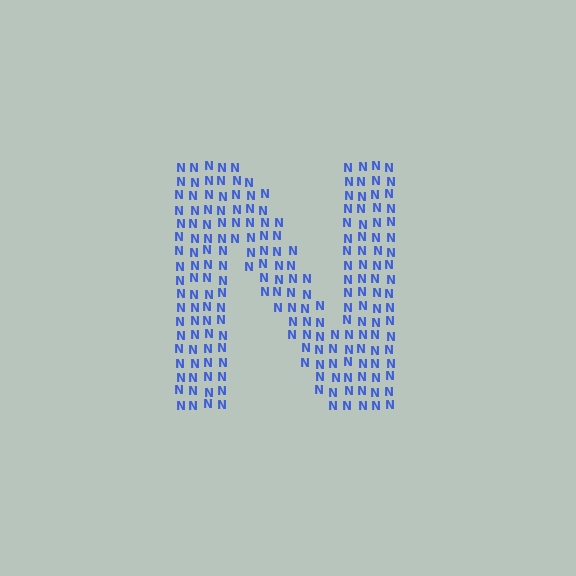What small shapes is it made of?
It is made of small letter N's.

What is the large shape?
The large shape is the letter N.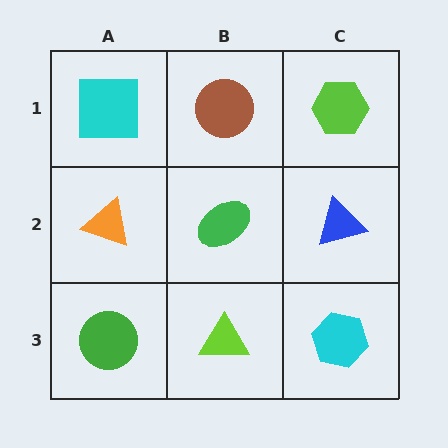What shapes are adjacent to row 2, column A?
A cyan square (row 1, column A), a green circle (row 3, column A), a green ellipse (row 2, column B).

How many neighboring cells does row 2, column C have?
3.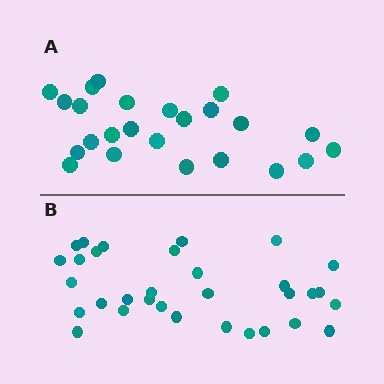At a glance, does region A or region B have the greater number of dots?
Region B (the bottom region) has more dots.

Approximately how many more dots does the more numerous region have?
Region B has roughly 8 or so more dots than region A.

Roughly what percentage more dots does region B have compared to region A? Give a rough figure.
About 35% more.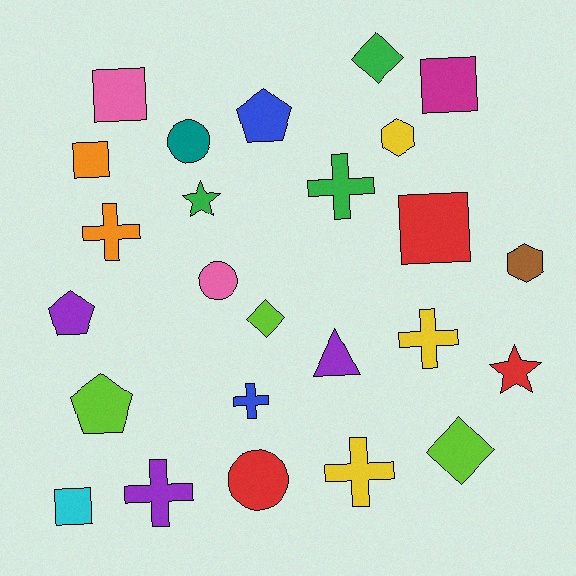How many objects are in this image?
There are 25 objects.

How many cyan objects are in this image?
There is 1 cyan object.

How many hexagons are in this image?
There are 2 hexagons.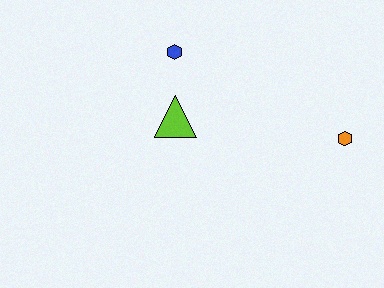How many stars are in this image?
There are no stars.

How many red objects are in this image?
There are no red objects.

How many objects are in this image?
There are 3 objects.